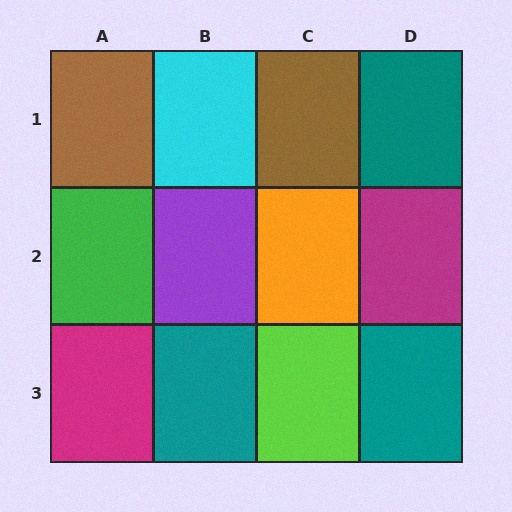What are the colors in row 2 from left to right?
Green, purple, orange, magenta.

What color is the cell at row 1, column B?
Cyan.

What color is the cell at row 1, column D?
Teal.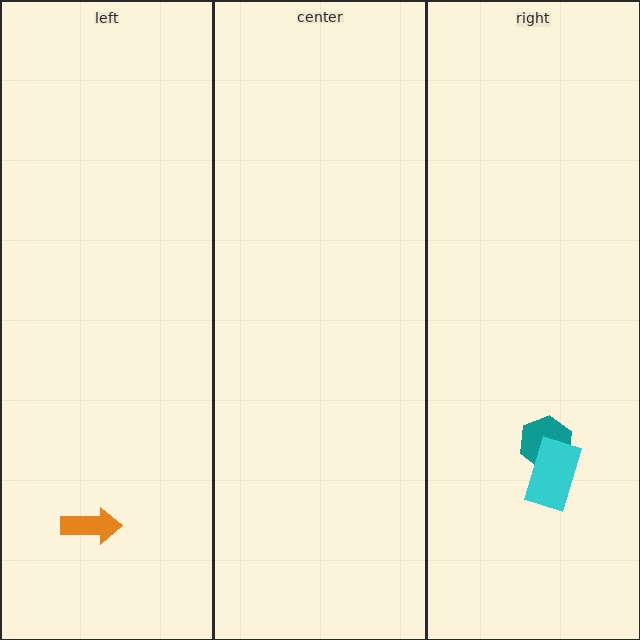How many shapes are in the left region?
1.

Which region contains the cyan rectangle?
The right region.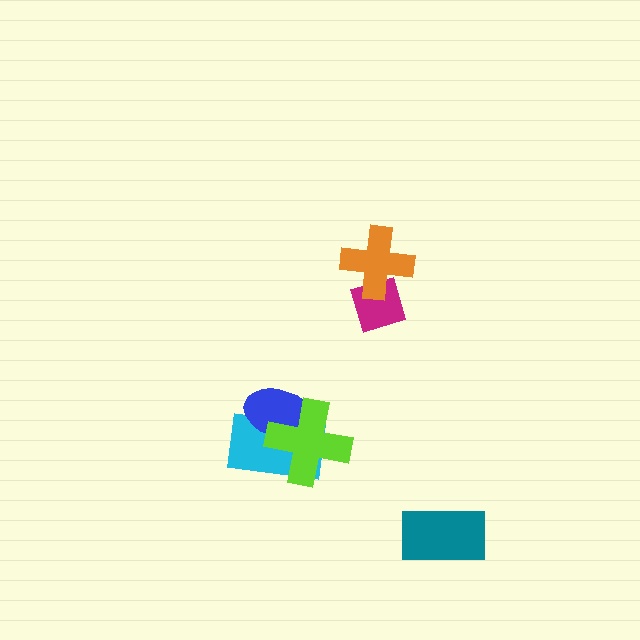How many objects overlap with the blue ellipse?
2 objects overlap with the blue ellipse.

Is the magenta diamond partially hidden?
Yes, it is partially covered by another shape.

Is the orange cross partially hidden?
No, no other shape covers it.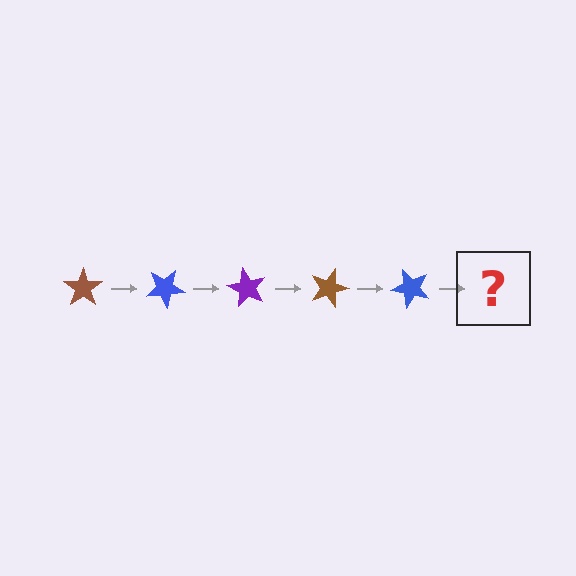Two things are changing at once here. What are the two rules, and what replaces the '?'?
The two rules are that it rotates 30 degrees each step and the color cycles through brown, blue, and purple. The '?' should be a purple star, rotated 150 degrees from the start.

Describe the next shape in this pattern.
It should be a purple star, rotated 150 degrees from the start.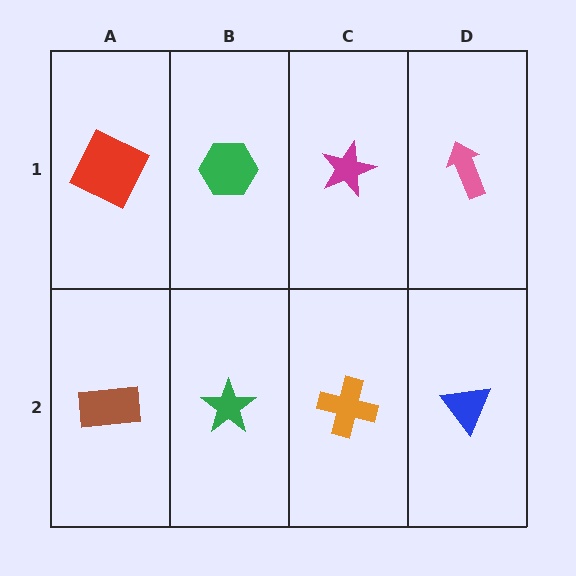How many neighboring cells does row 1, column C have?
3.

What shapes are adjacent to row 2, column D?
A pink arrow (row 1, column D), an orange cross (row 2, column C).